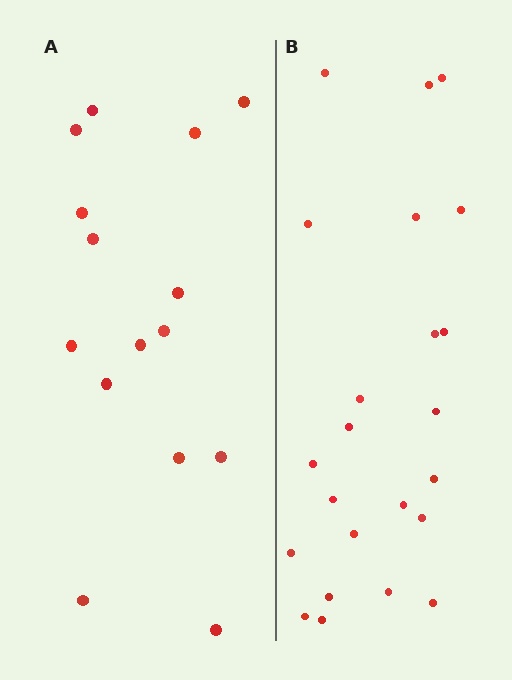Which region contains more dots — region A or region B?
Region B (the right region) has more dots.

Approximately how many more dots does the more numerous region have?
Region B has roughly 8 or so more dots than region A.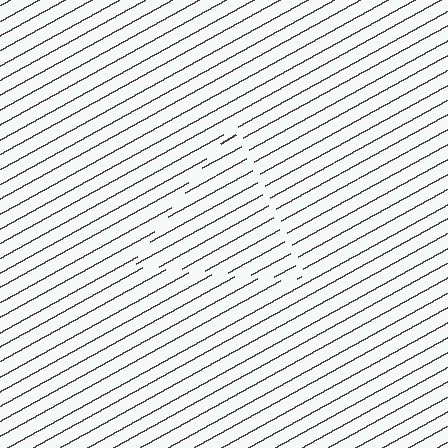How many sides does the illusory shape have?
3 sides — the line-ends trace a triangle.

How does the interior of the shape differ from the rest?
The interior of the shape contains the same grating, shifted by half a period — the contour is defined by the phase discontinuity where line-ends from the inner and outer gratings abut.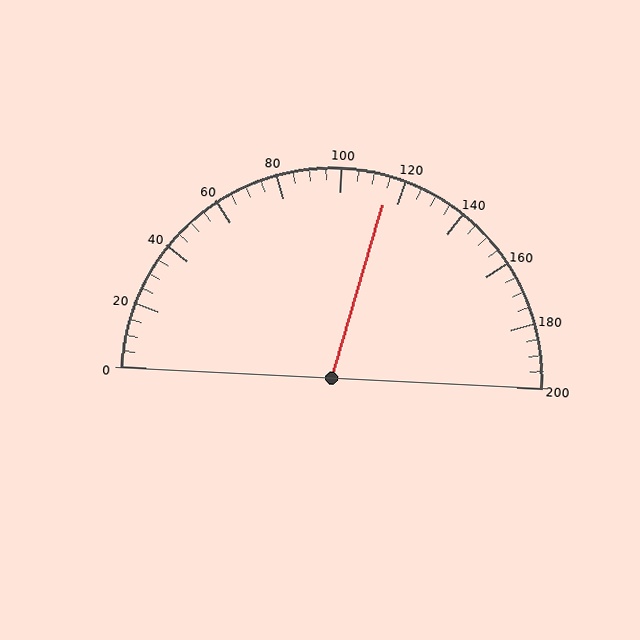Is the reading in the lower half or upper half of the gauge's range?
The reading is in the upper half of the range (0 to 200).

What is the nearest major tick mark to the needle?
The nearest major tick mark is 120.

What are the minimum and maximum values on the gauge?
The gauge ranges from 0 to 200.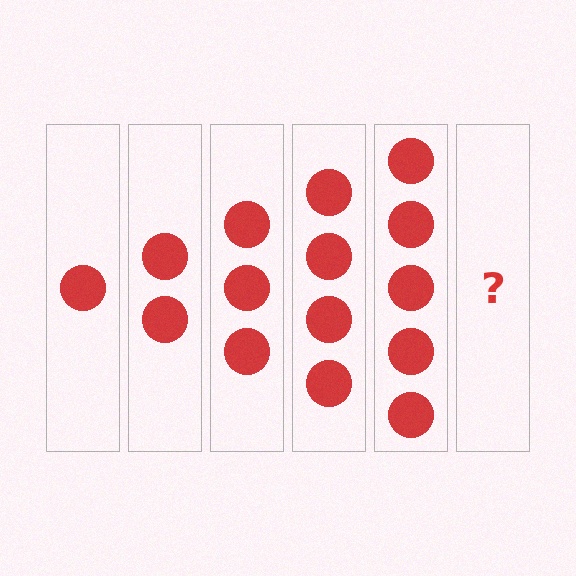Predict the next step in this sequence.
The next step is 6 circles.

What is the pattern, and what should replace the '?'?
The pattern is that each step adds one more circle. The '?' should be 6 circles.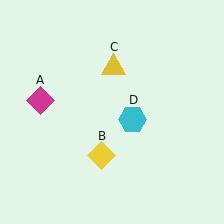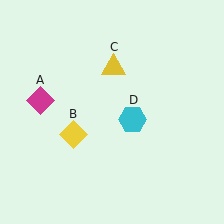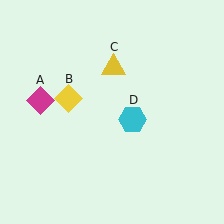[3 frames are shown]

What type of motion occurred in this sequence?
The yellow diamond (object B) rotated clockwise around the center of the scene.